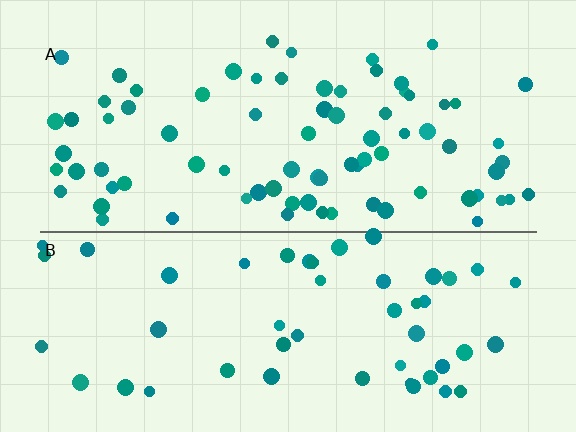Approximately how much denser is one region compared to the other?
Approximately 1.5× — region A over region B.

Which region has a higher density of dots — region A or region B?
A (the top).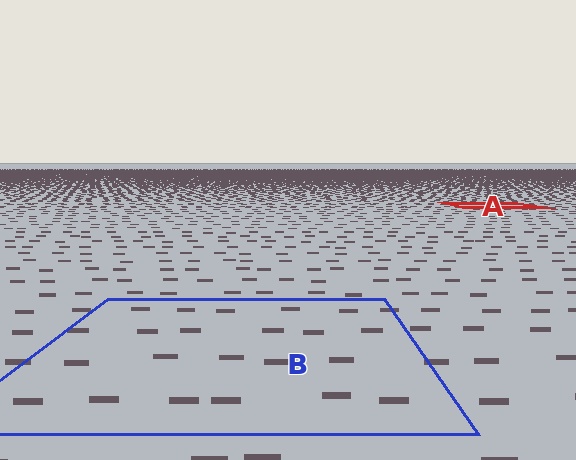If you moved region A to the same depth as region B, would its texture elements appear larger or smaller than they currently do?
They would appear larger. At a closer depth, the same texture elements are projected at a bigger on-screen size.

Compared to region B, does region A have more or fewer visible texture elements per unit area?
Region A has more texture elements per unit area — they are packed more densely because it is farther away.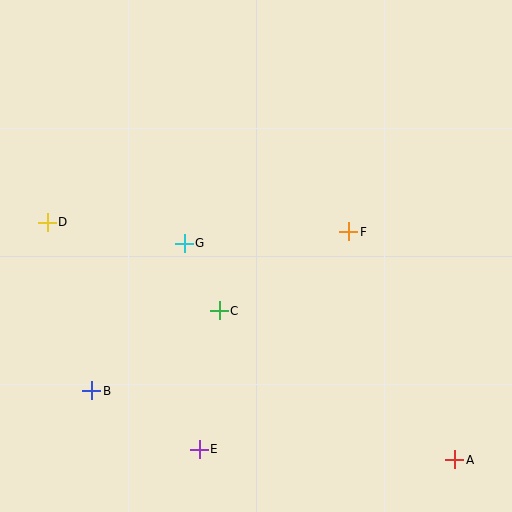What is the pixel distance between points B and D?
The distance between B and D is 174 pixels.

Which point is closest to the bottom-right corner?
Point A is closest to the bottom-right corner.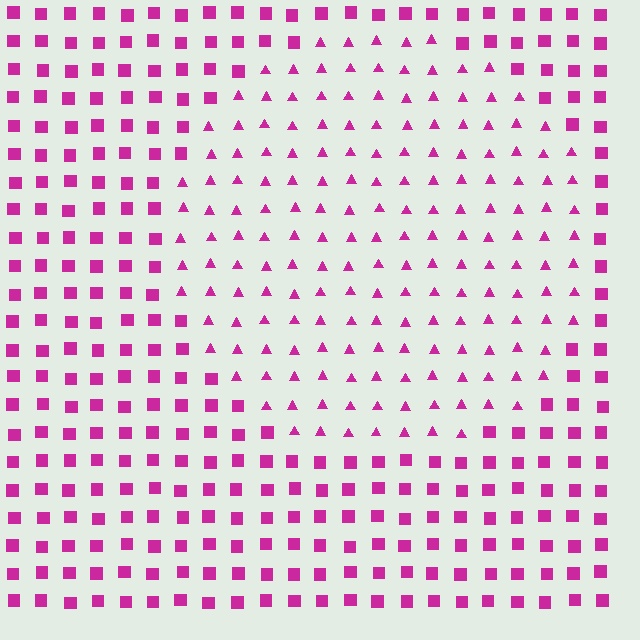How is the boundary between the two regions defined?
The boundary is defined by a change in element shape: triangles inside vs. squares outside. All elements share the same color and spacing.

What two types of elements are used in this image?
The image uses triangles inside the circle region and squares outside it.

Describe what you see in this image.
The image is filled with small magenta elements arranged in a uniform grid. A circle-shaped region contains triangles, while the surrounding area contains squares. The boundary is defined purely by the change in element shape.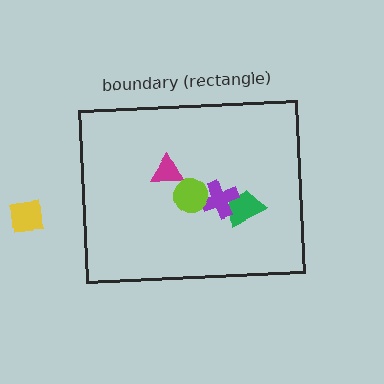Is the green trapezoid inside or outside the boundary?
Inside.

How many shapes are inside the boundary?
4 inside, 1 outside.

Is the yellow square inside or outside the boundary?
Outside.